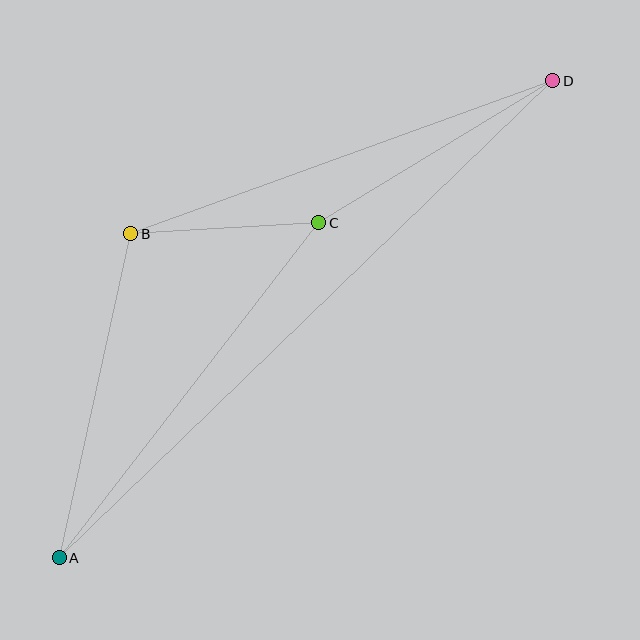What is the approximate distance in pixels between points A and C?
The distance between A and C is approximately 424 pixels.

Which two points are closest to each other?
Points B and C are closest to each other.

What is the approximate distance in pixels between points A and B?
The distance between A and B is approximately 332 pixels.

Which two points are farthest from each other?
Points A and D are farthest from each other.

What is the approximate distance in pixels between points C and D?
The distance between C and D is approximately 274 pixels.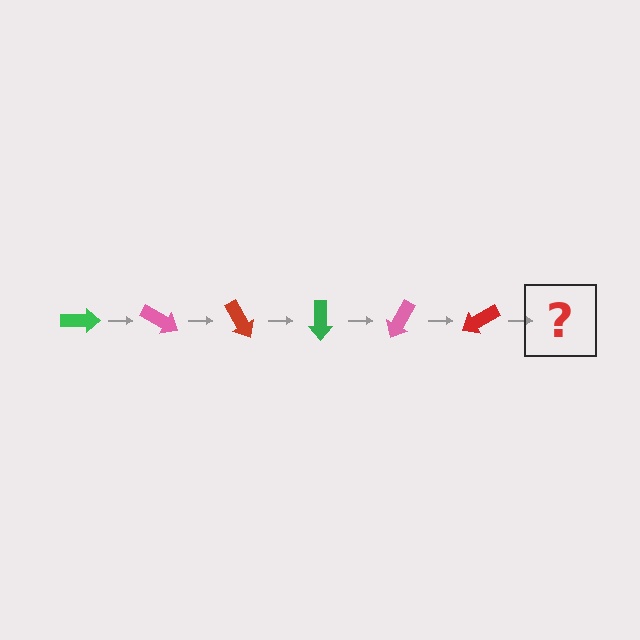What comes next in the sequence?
The next element should be a green arrow, rotated 180 degrees from the start.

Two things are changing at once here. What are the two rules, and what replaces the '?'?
The two rules are that it rotates 30 degrees each step and the color cycles through green, pink, and red. The '?' should be a green arrow, rotated 180 degrees from the start.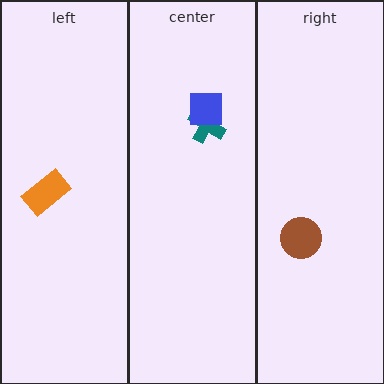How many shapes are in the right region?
1.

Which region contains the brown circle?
The right region.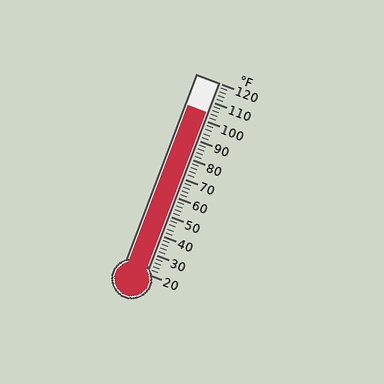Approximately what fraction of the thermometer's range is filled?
The thermometer is filled to approximately 85% of its range.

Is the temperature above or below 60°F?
The temperature is above 60°F.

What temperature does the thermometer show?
The thermometer shows approximately 104°F.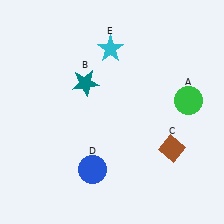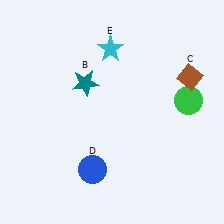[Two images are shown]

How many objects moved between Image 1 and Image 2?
1 object moved between the two images.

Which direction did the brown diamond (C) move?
The brown diamond (C) moved up.